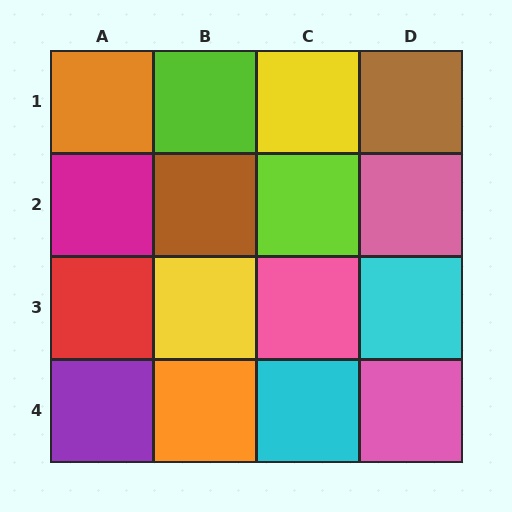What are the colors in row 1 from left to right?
Orange, lime, yellow, brown.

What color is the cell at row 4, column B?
Orange.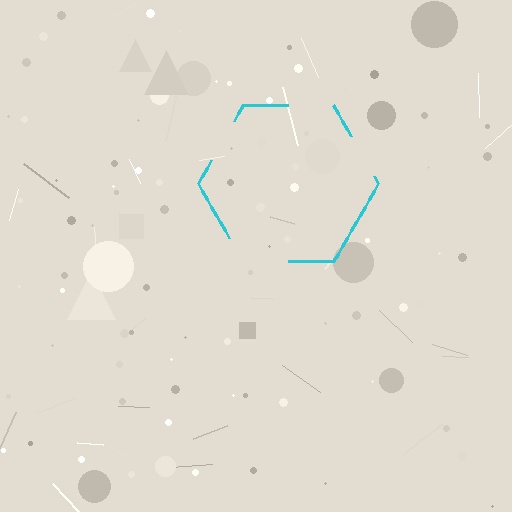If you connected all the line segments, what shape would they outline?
They would outline a hexagon.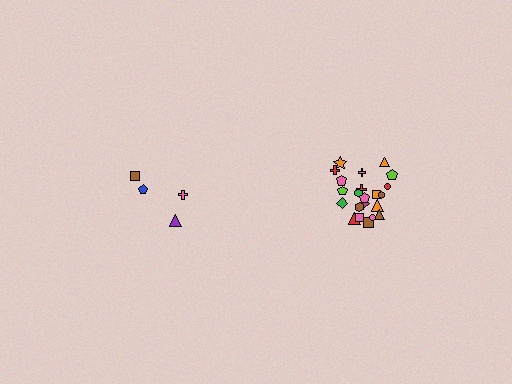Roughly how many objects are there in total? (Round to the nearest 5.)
Roughly 25 objects in total.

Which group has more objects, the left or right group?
The right group.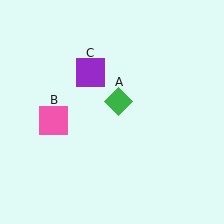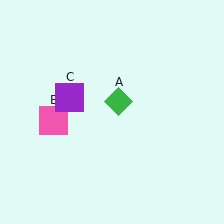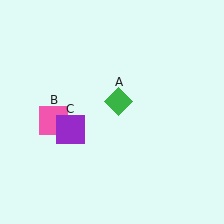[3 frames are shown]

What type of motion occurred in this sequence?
The purple square (object C) rotated counterclockwise around the center of the scene.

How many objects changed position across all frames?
1 object changed position: purple square (object C).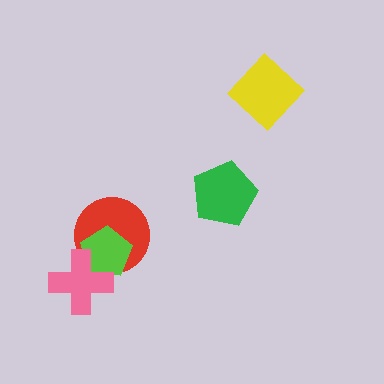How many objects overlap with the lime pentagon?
2 objects overlap with the lime pentagon.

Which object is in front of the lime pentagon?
The pink cross is in front of the lime pentagon.